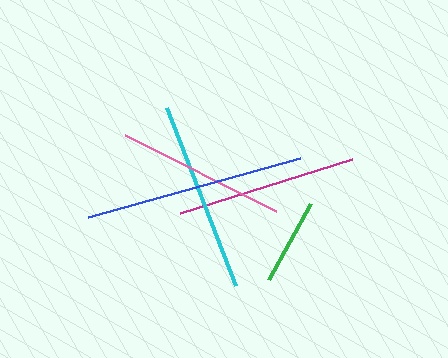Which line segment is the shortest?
The green line is the shortest at approximately 87 pixels.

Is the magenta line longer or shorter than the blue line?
The blue line is longer than the magenta line.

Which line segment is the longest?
The blue line is the longest at approximately 221 pixels.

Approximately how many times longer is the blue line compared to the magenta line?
The blue line is approximately 1.2 times the length of the magenta line.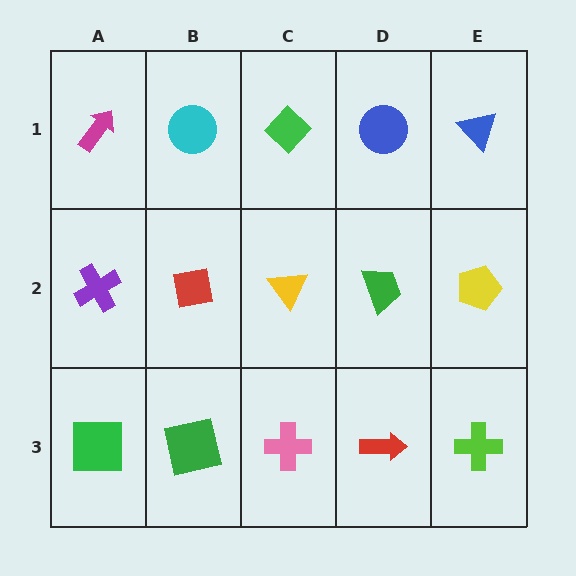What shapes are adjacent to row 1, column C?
A yellow triangle (row 2, column C), a cyan circle (row 1, column B), a blue circle (row 1, column D).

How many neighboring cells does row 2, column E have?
3.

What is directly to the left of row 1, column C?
A cyan circle.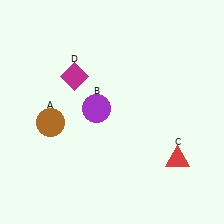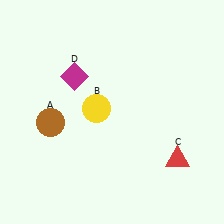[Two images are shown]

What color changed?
The circle (B) changed from purple in Image 1 to yellow in Image 2.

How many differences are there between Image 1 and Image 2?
There is 1 difference between the two images.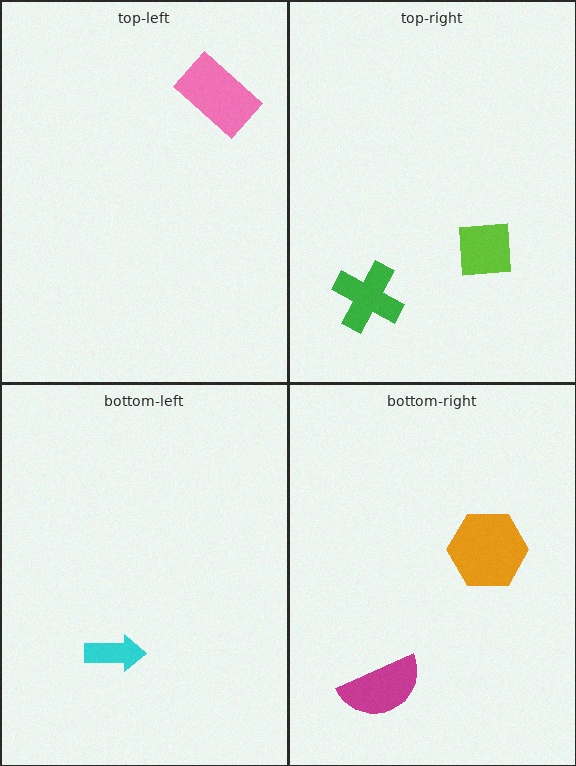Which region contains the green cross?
The top-right region.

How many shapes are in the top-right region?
2.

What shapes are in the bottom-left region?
The cyan arrow.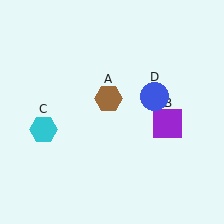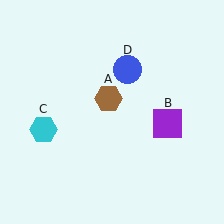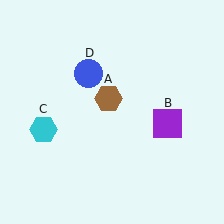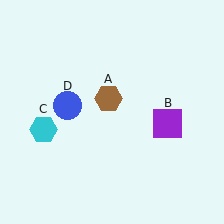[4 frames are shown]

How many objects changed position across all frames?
1 object changed position: blue circle (object D).